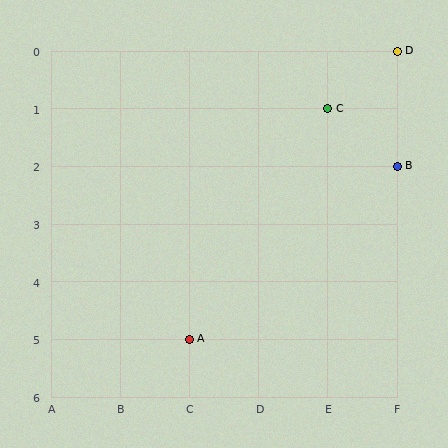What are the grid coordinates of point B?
Point B is at grid coordinates (F, 2).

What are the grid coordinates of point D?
Point D is at grid coordinates (F, 0).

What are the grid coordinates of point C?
Point C is at grid coordinates (E, 1).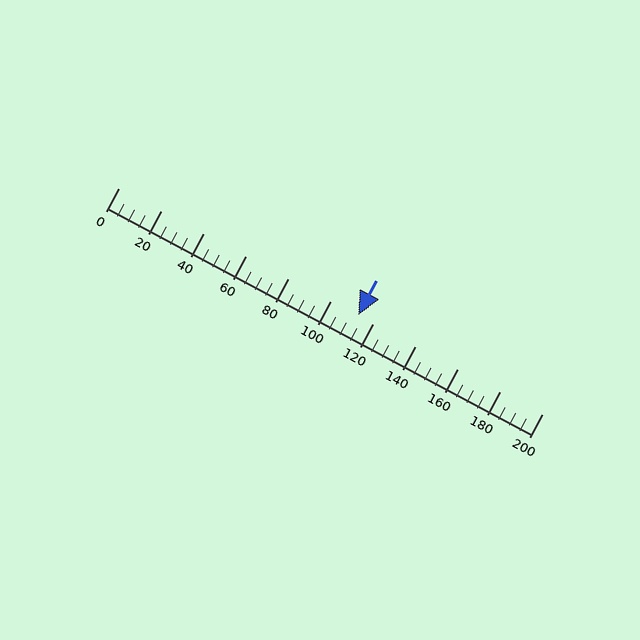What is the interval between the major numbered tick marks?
The major tick marks are spaced 20 units apart.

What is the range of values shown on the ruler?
The ruler shows values from 0 to 200.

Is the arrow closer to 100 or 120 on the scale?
The arrow is closer to 120.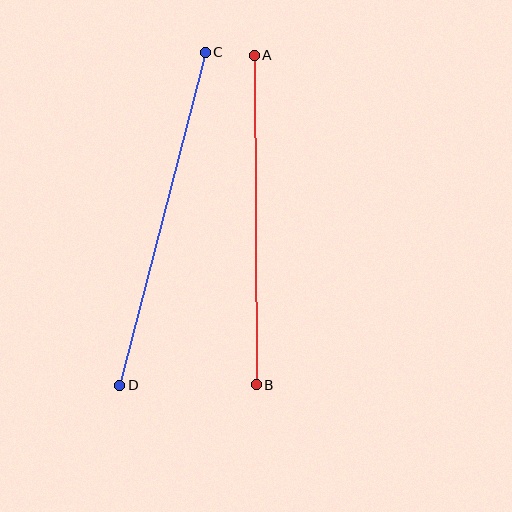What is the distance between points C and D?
The distance is approximately 344 pixels.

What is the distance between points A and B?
The distance is approximately 329 pixels.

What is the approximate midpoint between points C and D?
The midpoint is at approximately (162, 219) pixels.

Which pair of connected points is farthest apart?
Points C and D are farthest apart.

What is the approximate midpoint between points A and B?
The midpoint is at approximately (255, 220) pixels.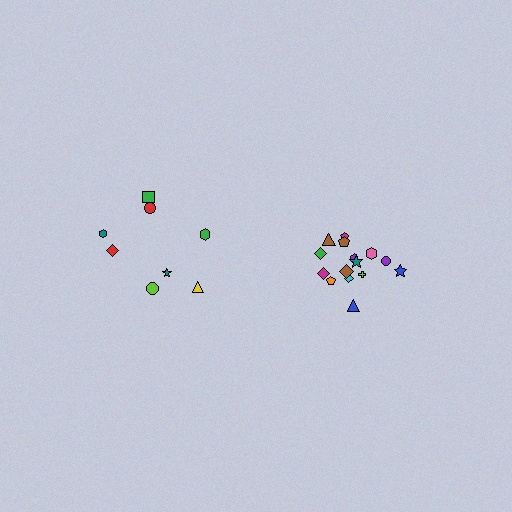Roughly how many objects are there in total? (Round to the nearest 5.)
Roughly 25 objects in total.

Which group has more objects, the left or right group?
The right group.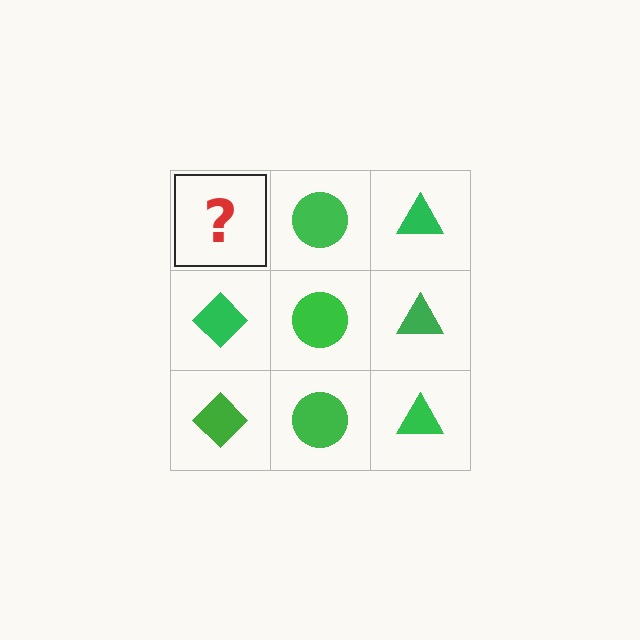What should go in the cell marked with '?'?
The missing cell should contain a green diamond.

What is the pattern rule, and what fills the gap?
The rule is that each column has a consistent shape. The gap should be filled with a green diamond.